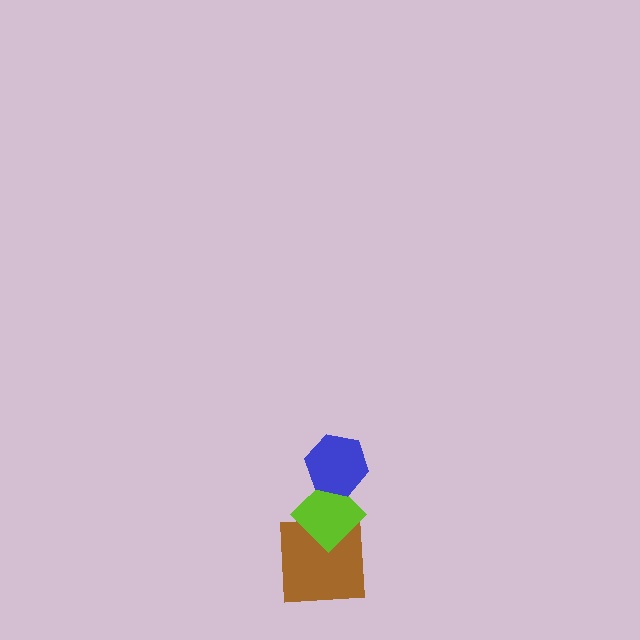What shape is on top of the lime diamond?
The blue hexagon is on top of the lime diamond.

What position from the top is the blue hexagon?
The blue hexagon is 1st from the top.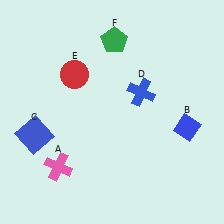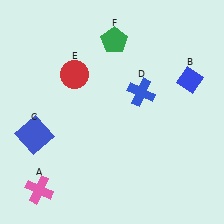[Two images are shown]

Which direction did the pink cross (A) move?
The pink cross (A) moved down.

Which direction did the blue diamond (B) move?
The blue diamond (B) moved up.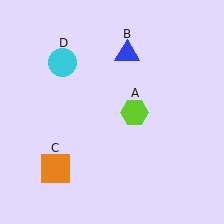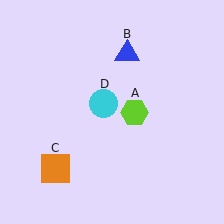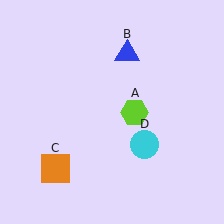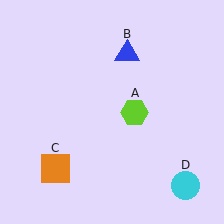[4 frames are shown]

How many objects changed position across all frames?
1 object changed position: cyan circle (object D).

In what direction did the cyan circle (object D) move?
The cyan circle (object D) moved down and to the right.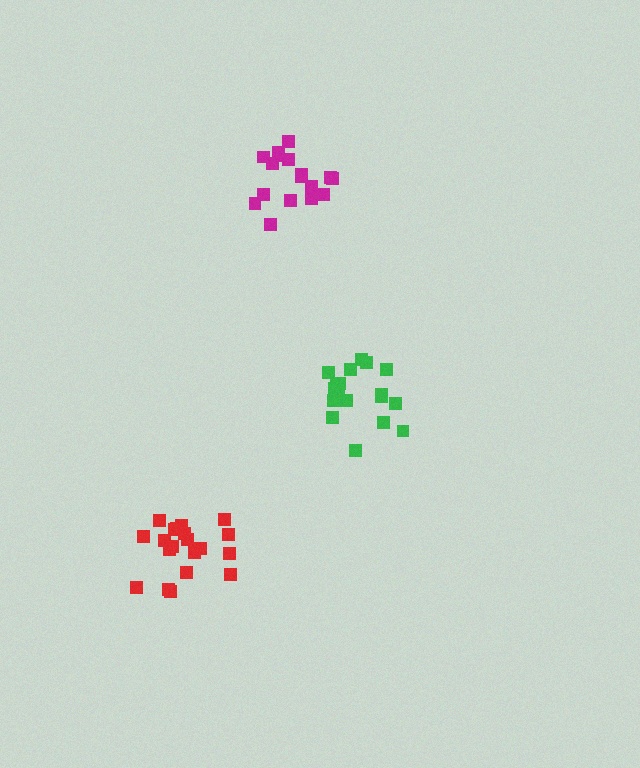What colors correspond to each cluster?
The clusters are colored: green, magenta, red.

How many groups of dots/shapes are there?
There are 3 groups.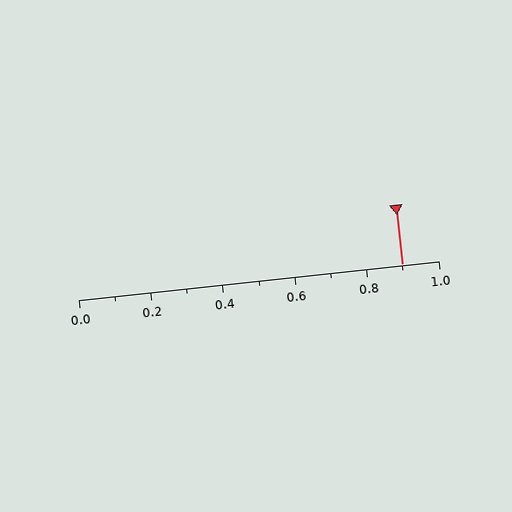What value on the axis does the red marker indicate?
The marker indicates approximately 0.9.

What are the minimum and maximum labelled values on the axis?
The axis runs from 0.0 to 1.0.